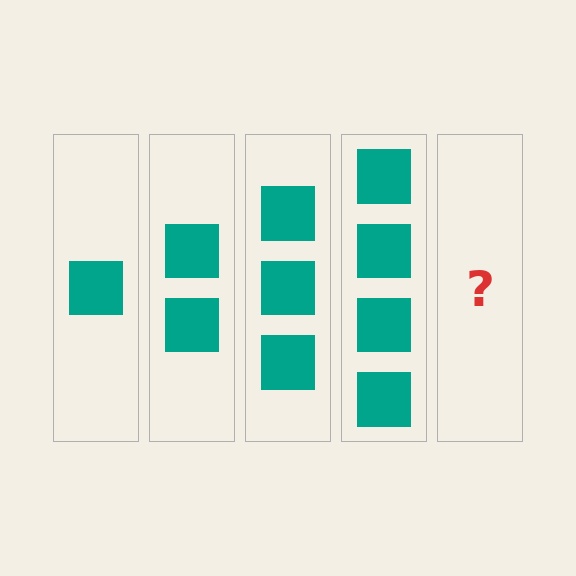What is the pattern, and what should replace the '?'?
The pattern is that each step adds one more square. The '?' should be 5 squares.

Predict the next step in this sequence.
The next step is 5 squares.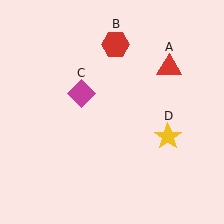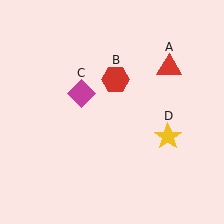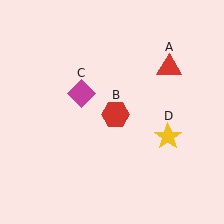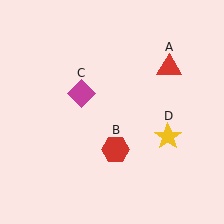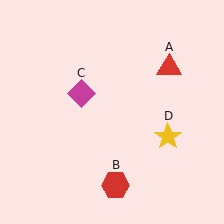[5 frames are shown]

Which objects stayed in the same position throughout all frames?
Red triangle (object A) and magenta diamond (object C) and yellow star (object D) remained stationary.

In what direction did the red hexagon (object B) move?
The red hexagon (object B) moved down.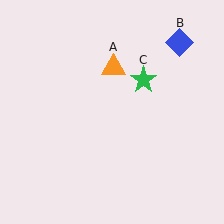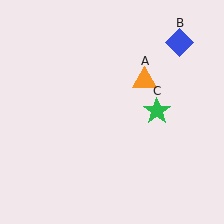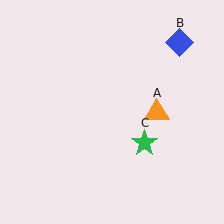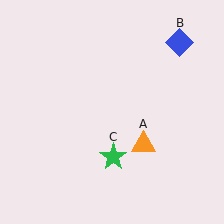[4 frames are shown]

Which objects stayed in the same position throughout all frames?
Blue diamond (object B) remained stationary.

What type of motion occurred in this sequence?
The orange triangle (object A), green star (object C) rotated clockwise around the center of the scene.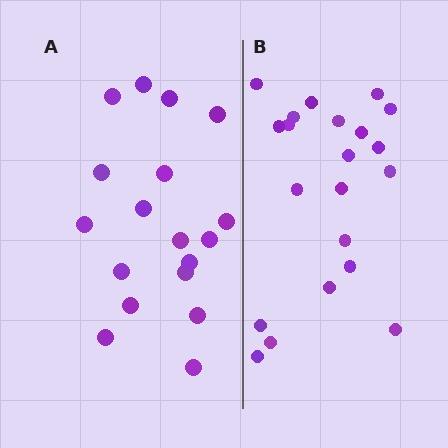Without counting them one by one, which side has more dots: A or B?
Region B (the right region) has more dots.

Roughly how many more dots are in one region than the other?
Region B has just a few more — roughly 2 or 3 more dots than region A.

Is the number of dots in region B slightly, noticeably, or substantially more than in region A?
Region B has only slightly more — the two regions are fairly close. The ratio is roughly 1.2 to 1.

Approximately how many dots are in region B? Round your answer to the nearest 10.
About 20 dots. (The exact count is 21, which rounds to 20.)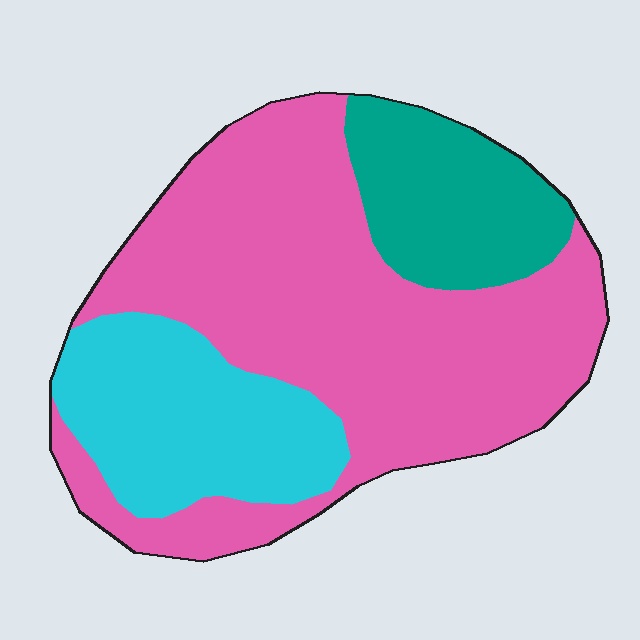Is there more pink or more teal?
Pink.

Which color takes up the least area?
Teal, at roughly 15%.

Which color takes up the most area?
Pink, at roughly 60%.